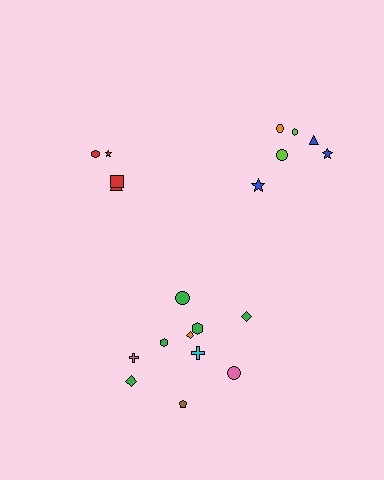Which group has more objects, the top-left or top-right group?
The top-right group.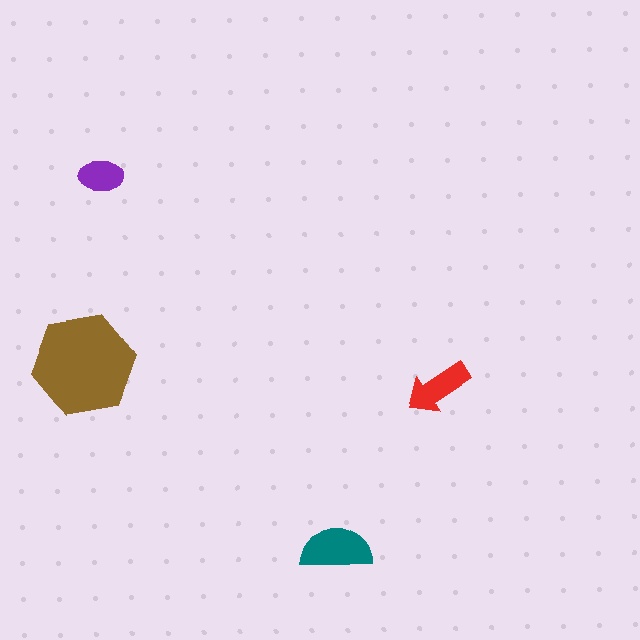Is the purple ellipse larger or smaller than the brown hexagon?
Smaller.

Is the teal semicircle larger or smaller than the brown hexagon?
Smaller.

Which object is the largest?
The brown hexagon.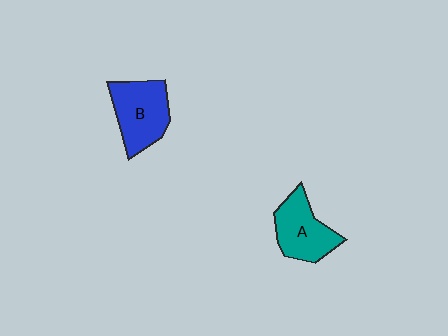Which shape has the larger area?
Shape B (blue).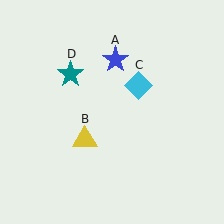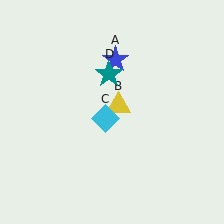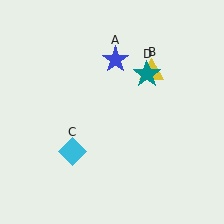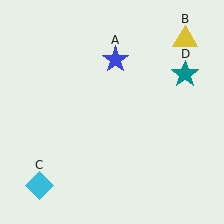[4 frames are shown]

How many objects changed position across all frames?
3 objects changed position: yellow triangle (object B), cyan diamond (object C), teal star (object D).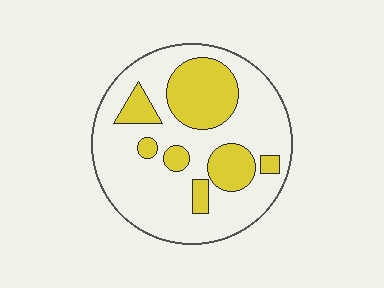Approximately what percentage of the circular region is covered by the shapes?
Approximately 30%.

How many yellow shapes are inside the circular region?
7.